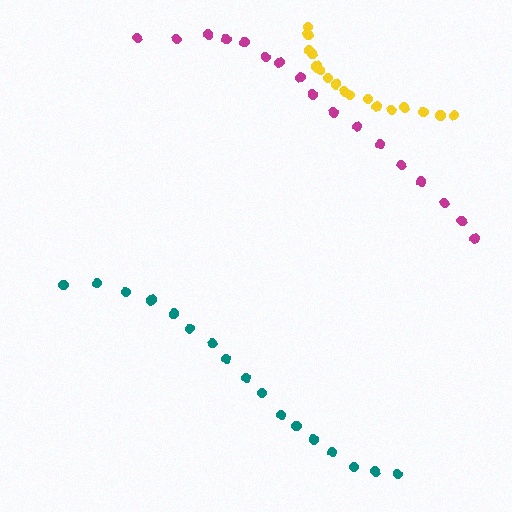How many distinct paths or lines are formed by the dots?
There are 3 distinct paths.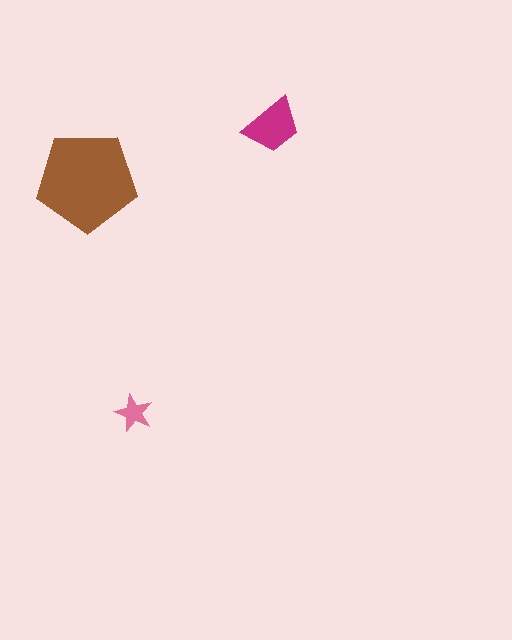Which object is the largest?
The brown pentagon.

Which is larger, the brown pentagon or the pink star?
The brown pentagon.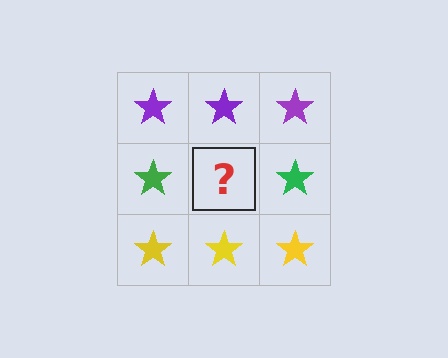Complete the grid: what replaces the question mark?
The question mark should be replaced with a green star.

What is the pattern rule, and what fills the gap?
The rule is that each row has a consistent color. The gap should be filled with a green star.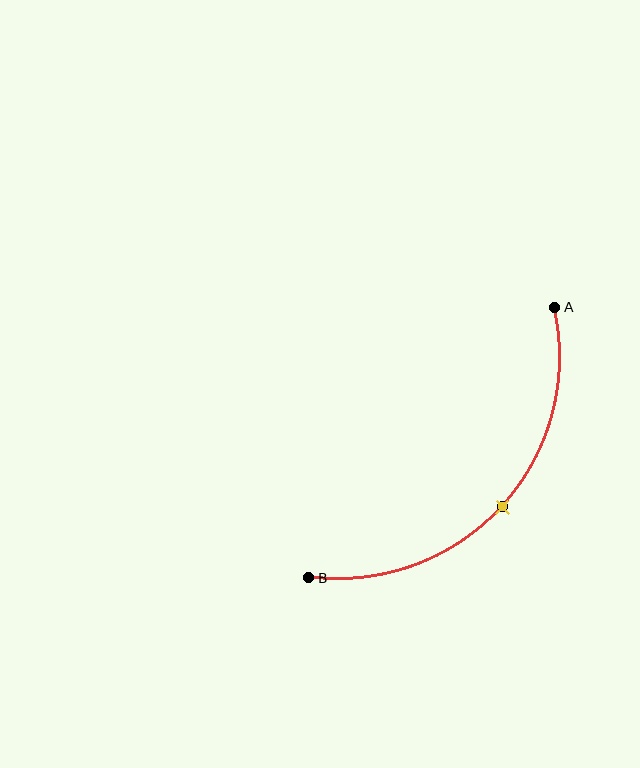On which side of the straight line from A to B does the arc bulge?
The arc bulges below and to the right of the straight line connecting A and B.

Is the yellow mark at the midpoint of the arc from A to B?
Yes. The yellow mark lies on the arc at equal arc-length from both A and B — it is the arc midpoint.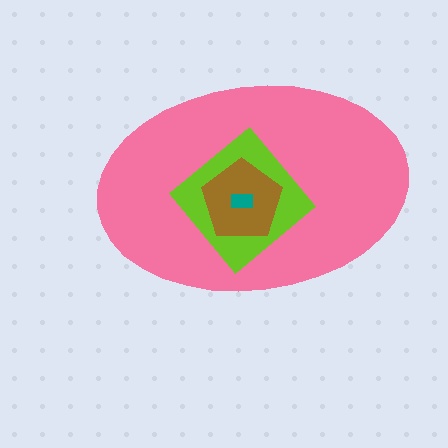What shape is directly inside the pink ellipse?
The lime diamond.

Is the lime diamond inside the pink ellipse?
Yes.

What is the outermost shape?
The pink ellipse.